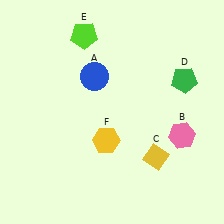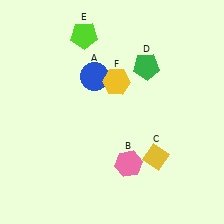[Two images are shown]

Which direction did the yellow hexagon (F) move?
The yellow hexagon (F) moved up.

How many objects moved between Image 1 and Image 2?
3 objects moved between the two images.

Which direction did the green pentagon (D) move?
The green pentagon (D) moved left.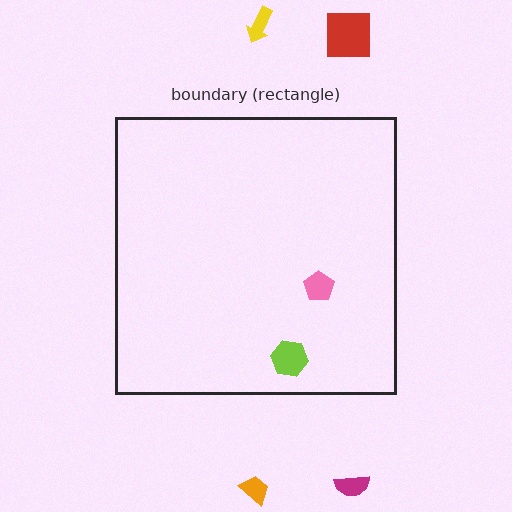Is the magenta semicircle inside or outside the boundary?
Outside.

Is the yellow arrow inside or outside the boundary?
Outside.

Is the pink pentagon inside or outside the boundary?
Inside.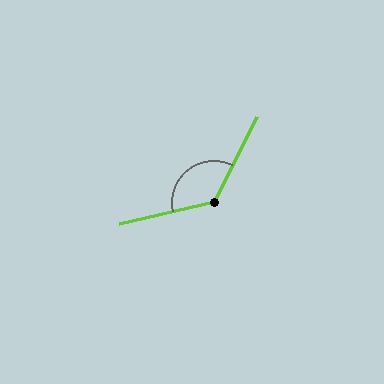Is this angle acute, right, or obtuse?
It is obtuse.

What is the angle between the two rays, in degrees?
Approximately 129 degrees.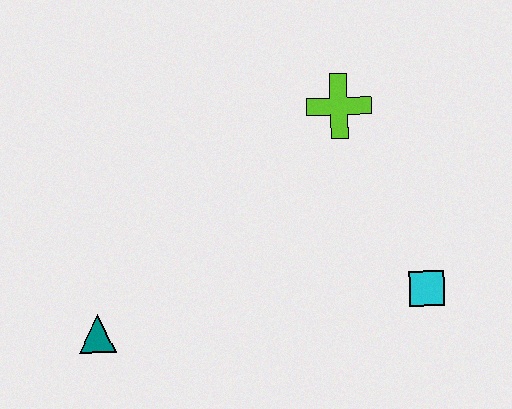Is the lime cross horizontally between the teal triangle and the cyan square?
Yes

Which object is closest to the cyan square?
The lime cross is closest to the cyan square.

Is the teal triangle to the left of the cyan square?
Yes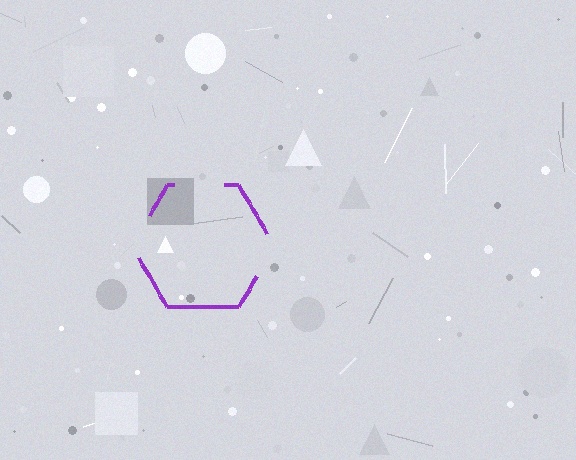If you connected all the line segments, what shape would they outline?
They would outline a hexagon.